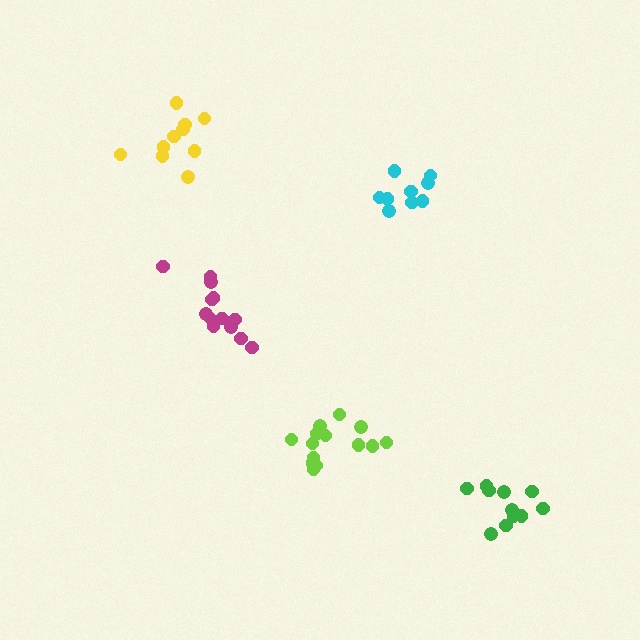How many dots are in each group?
Group 1: 13 dots, Group 2: 10 dots, Group 3: 14 dots, Group 4: 9 dots, Group 5: 11 dots (57 total).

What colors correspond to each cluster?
The clusters are colored: magenta, yellow, lime, cyan, green.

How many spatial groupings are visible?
There are 5 spatial groupings.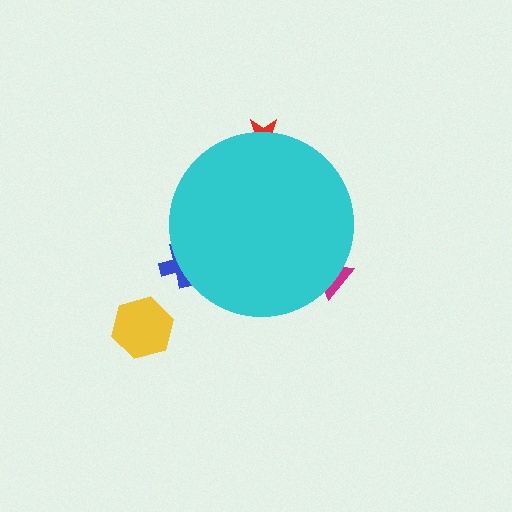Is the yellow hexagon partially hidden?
No, the yellow hexagon is fully visible.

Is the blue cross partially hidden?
Yes, the blue cross is partially hidden behind the cyan circle.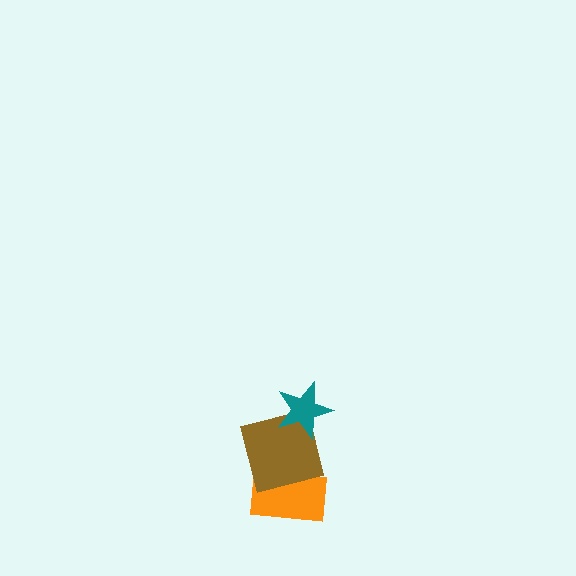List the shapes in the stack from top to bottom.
From top to bottom: the teal star, the brown square, the orange rectangle.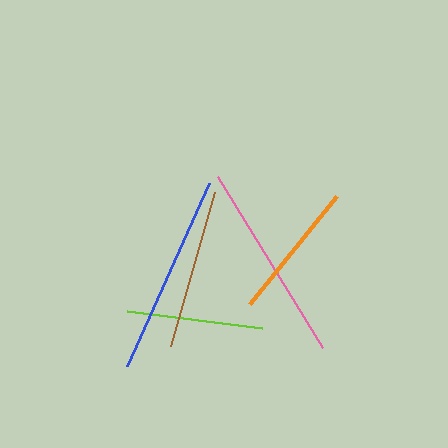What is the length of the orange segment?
The orange segment is approximately 138 pixels long.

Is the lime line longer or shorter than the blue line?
The blue line is longer than the lime line.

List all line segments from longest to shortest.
From longest to shortest: pink, blue, brown, orange, lime.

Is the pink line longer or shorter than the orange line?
The pink line is longer than the orange line.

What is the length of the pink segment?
The pink segment is approximately 201 pixels long.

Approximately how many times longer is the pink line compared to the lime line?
The pink line is approximately 1.5 times the length of the lime line.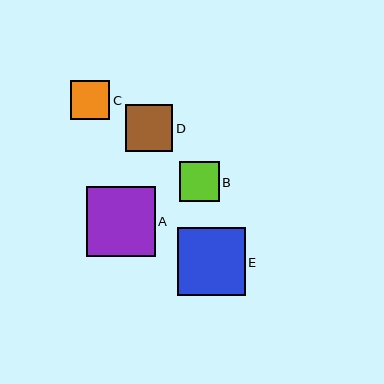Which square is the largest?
Square A is the largest with a size of approximately 69 pixels.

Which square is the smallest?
Square C is the smallest with a size of approximately 39 pixels.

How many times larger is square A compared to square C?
Square A is approximately 1.8 times the size of square C.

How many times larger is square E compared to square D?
Square E is approximately 1.4 times the size of square D.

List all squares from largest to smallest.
From largest to smallest: A, E, D, B, C.